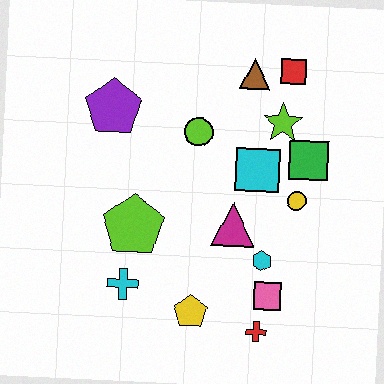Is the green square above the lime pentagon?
Yes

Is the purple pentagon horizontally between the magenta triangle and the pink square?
No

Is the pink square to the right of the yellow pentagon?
Yes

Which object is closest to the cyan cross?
The lime pentagon is closest to the cyan cross.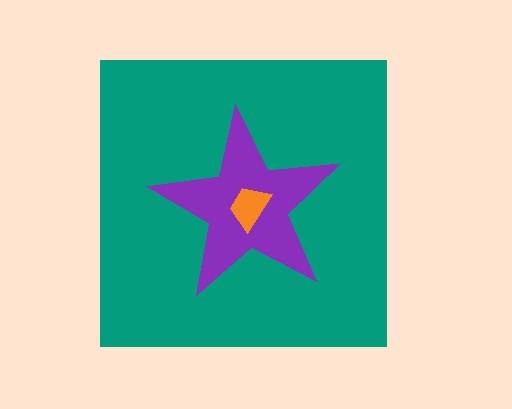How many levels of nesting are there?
3.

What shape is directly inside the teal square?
The purple star.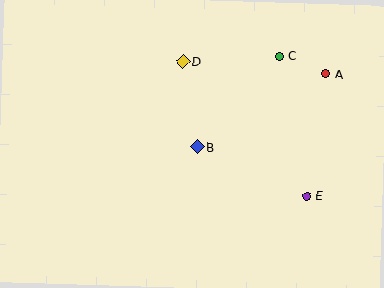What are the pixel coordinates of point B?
Point B is at (197, 147).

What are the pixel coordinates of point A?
Point A is at (326, 74).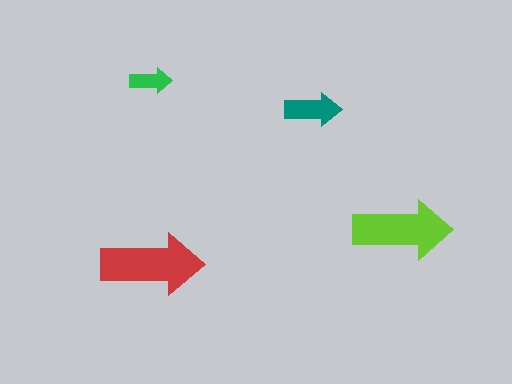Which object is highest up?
The green arrow is topmost.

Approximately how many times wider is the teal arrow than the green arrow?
About 1.5 times wider.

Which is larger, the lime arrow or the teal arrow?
The lime one.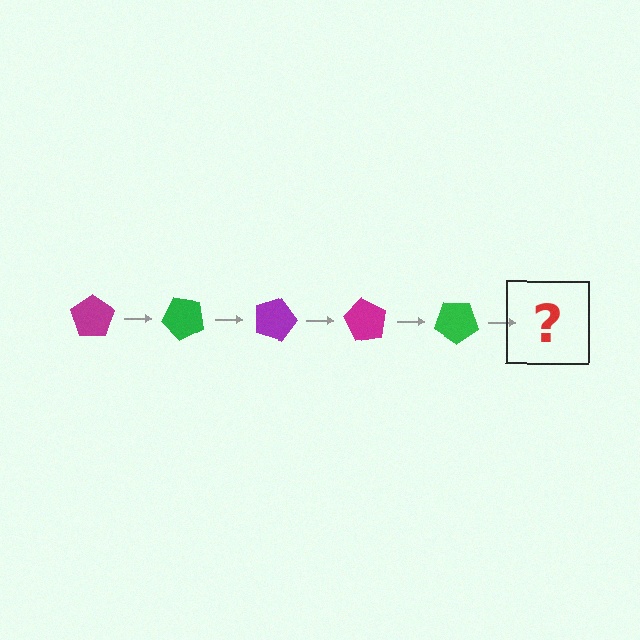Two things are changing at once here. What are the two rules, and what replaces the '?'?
The two rules are that it rotates 45 degrees each step and the color cycles through magenta, green, and purple. The '?' should be a purple pentagon, rotated 225 degrees from the start.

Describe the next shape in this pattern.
It should be a purple pentagon, rotated 225 degrees from the start.